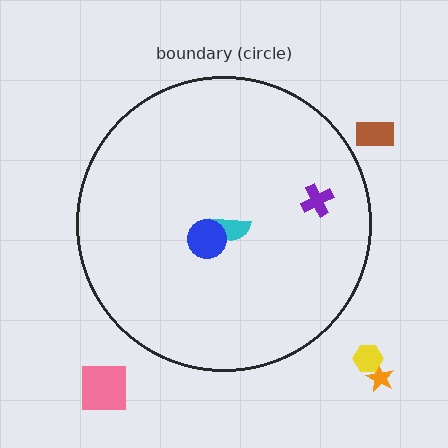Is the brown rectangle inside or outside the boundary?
Outside.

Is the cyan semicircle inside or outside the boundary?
Inside.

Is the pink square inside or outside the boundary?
Outside.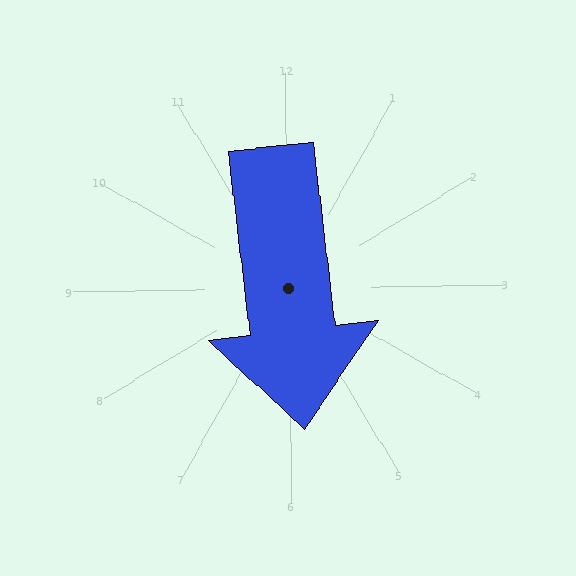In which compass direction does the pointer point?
South.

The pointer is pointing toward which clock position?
Roughly 6 o'clock.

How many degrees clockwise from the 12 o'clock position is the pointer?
Approximately 174 degrees.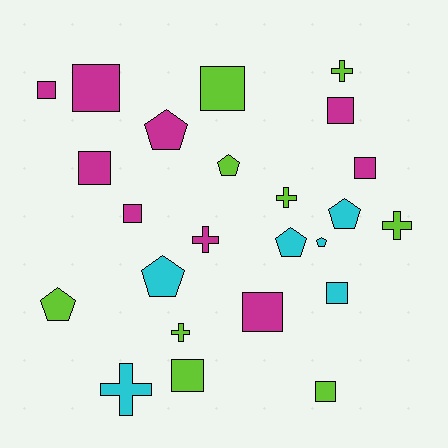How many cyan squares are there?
There is 1 cyan square.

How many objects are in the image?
There are 24 objects.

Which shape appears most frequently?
Square, with 11 objects.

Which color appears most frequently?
Magenta, with 9 objects.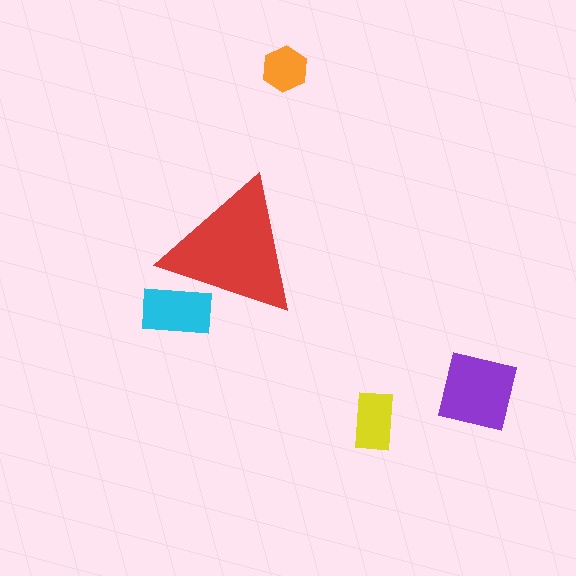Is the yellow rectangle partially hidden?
No, the yellow rectangle is fully visible.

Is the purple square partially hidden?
No, the purple square is fully visible.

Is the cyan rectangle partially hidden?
Yes, the cyan rectangle is partially hidden behind the red triangle.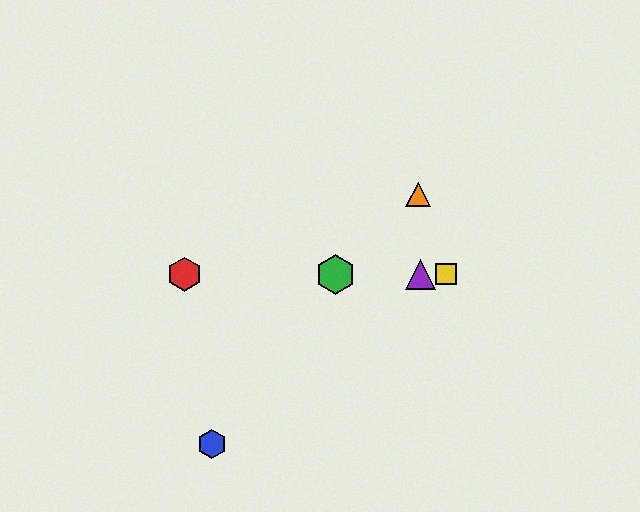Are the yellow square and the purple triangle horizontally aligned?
Yes, both are at y≈274.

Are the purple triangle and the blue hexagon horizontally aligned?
No, the purple triangle is at y≈274 and the blue hexagon is at y≈444.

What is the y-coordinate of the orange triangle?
The orange triangle is at y≈195.